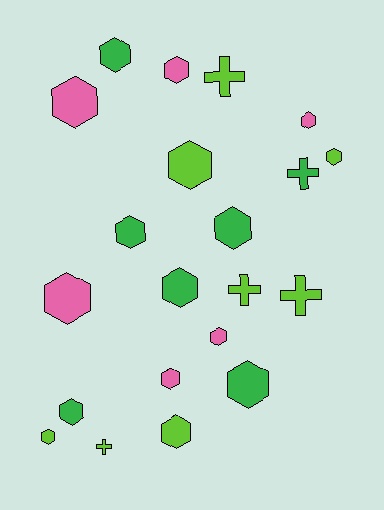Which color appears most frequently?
Lime, with 8 objects.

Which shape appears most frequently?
Hexagon, with 16 objects.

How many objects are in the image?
There are 21 objects.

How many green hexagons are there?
There are 6 green hexagons.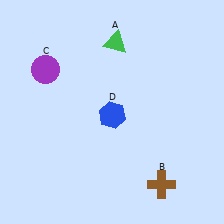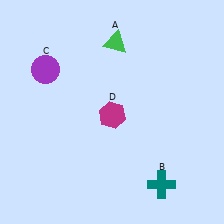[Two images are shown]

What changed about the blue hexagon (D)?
In Image 1, D is blue. In Image 2, it changed to magenta.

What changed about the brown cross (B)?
In Image 1, B is brown. In Image 2, it changed to teal.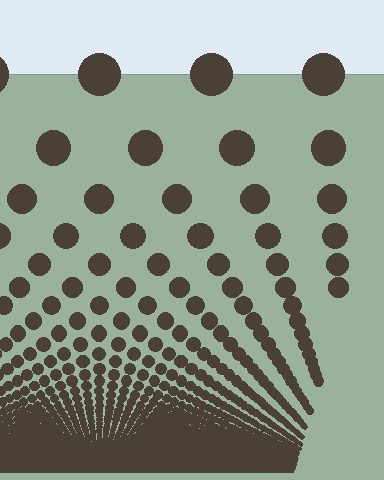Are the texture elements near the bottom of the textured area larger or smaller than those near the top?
Smaller. The gradient is inverted — elements near the bottom are smaller and denser.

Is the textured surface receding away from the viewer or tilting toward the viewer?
The surface appears to tilt toward the viewer. Texture elements get larger and sparser toward the top.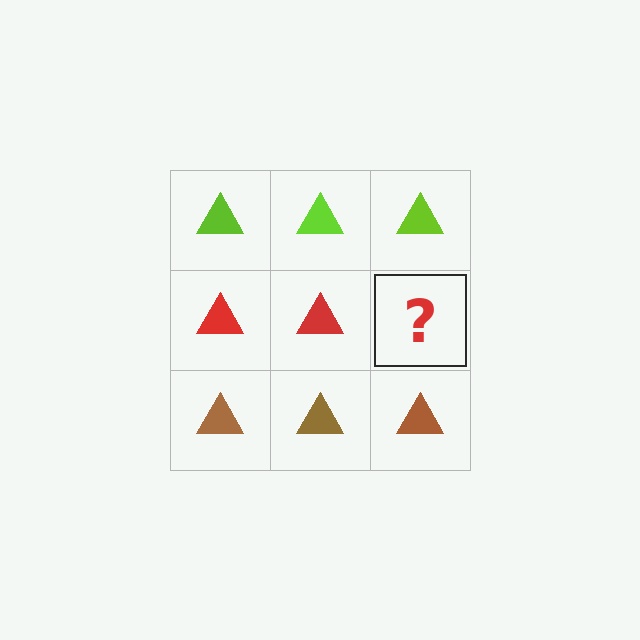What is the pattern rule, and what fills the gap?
The rule is that each row has a consistent color. The gap should be filled with a red triangle.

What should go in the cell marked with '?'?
The missing cell should contain a red triangle.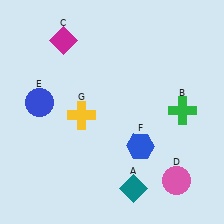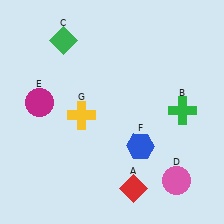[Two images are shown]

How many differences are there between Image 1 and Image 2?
There are 3 differences between the two images.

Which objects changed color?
A changed from teal to red. C changed from magenta to green. E changed from blue to magenta.